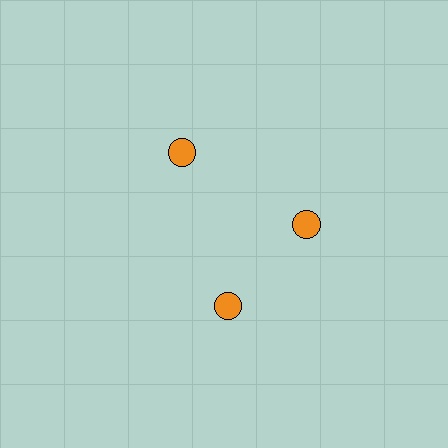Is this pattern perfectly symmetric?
No. The 3 orange circles are arranged in a ring, but one element near the 7 o'clock position is rotated out of alignment along the ring, breaking the 3-fold rotational symmetry.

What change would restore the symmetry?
The symmetry would be restored by rotating it back into even spacing with its neighbors so that all 3 circles sit at equal angles and equal distance from the center.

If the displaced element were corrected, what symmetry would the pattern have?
It would have 3-fold rotational symmetry — the pattern would map onto itself every 120 degrees.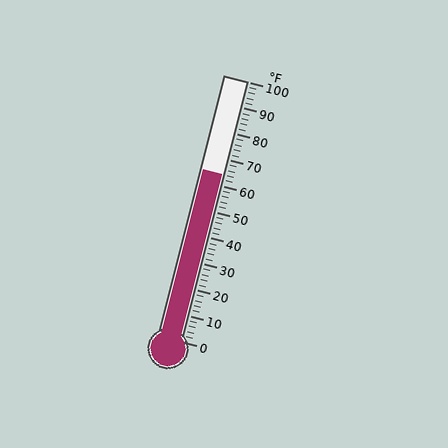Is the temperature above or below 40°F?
The temperature is above 40°F.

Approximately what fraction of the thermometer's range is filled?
The thermometer is filled to approximately 65% of its range.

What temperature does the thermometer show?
The thermometer shows approximately 64°F.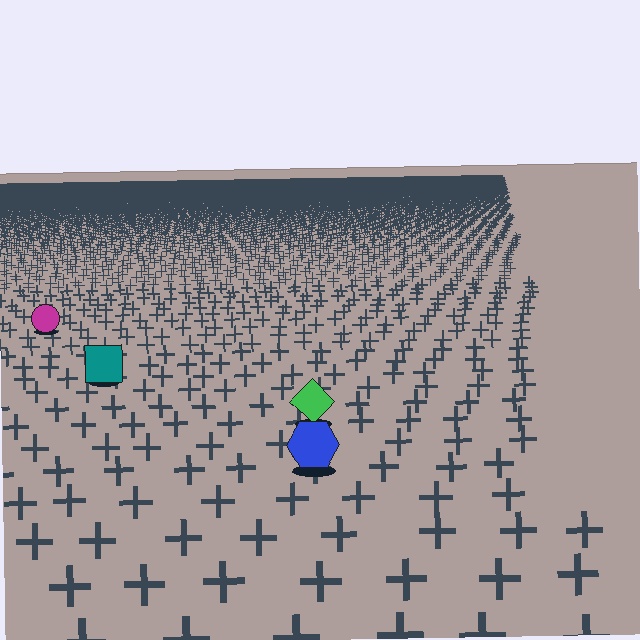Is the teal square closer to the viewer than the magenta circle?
Yes. The teal square is closer — you can tell from the texture gradient: the ground texture is coarser near it.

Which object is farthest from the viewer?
The magenta circle is farthest from the viewer. It appears smaller and the ground texture around it is denser.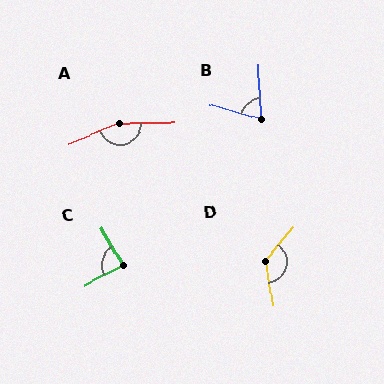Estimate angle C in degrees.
Approximately 87 degrees.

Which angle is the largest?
A, at approximately 158 degrees.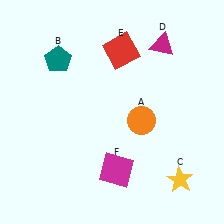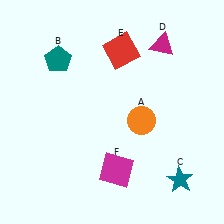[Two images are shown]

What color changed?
The star (C) changed from yellow in Image 1 to teal in Image 2.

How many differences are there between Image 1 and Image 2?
There is 1 difference between the two images.